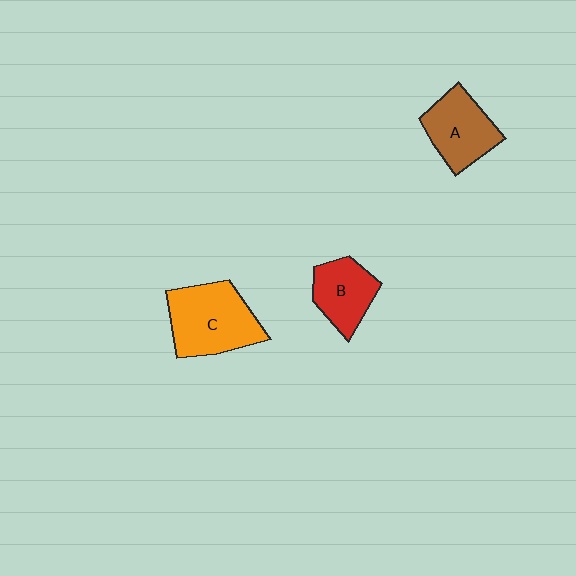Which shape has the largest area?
Shape C (orange).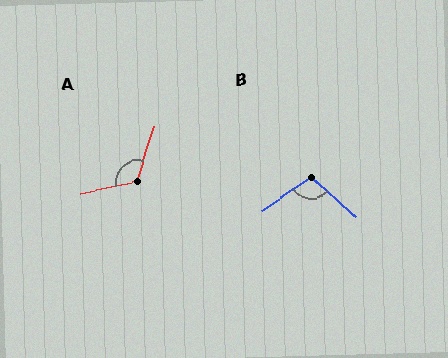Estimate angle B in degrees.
Approximately 103 degrees.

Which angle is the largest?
A, at approximately 121 degrees.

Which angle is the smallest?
B, at approximately 103 degrees.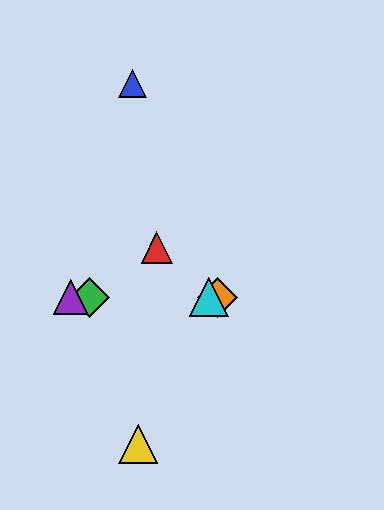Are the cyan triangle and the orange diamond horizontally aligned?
Yes, both are at y≈297.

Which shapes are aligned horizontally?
The green diamond, the purple triangle, the orange diamond, the cyan triangle are aligned horizontally.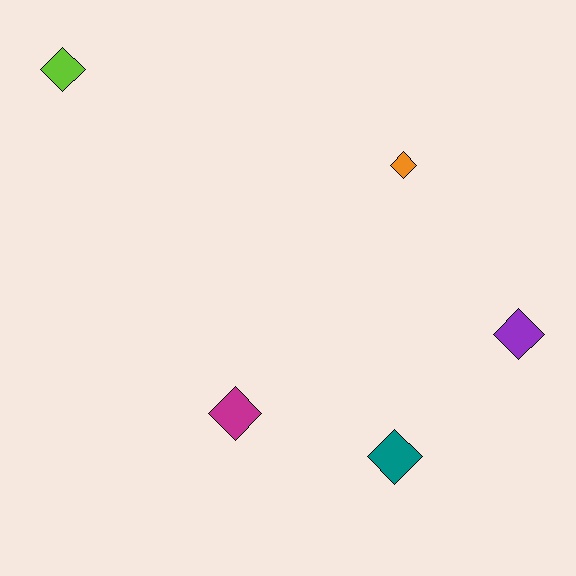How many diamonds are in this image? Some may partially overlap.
There are 5 diamonds.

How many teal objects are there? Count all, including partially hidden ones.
There is 1 teal object.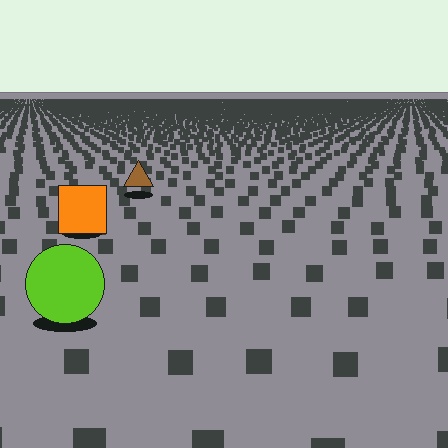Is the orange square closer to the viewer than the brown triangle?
Yes. The orange square is closer — you can tell from the texture gradient: the ground texture is coarser near it.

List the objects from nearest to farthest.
From nearest to farthest: the lime circle, the orange square, the brown triangle.